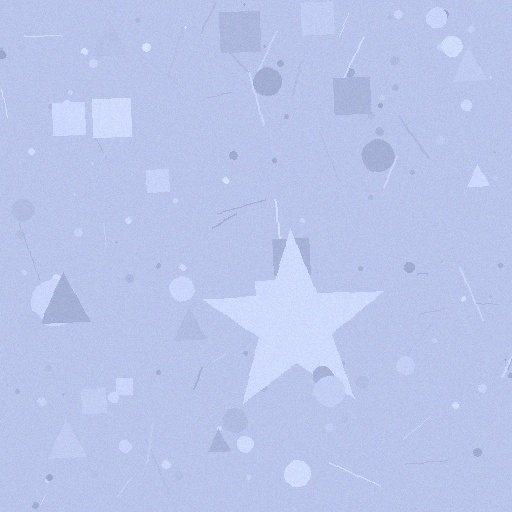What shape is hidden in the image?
A star is hidden in the image.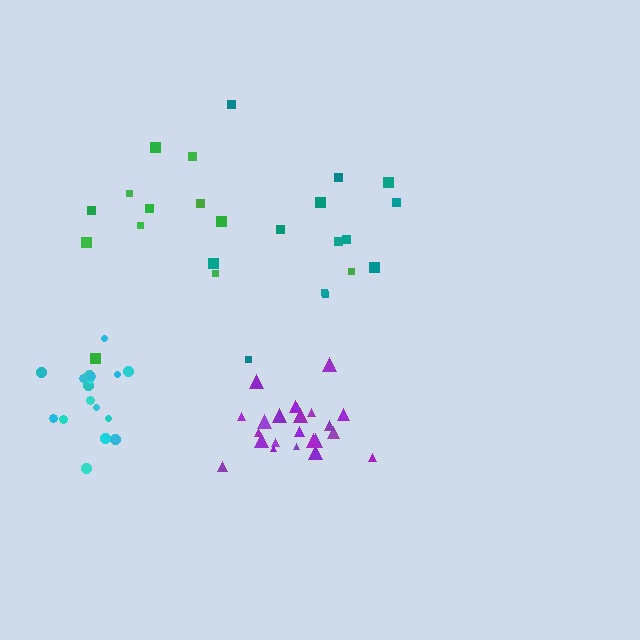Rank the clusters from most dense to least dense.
purple, cyan, teal, green.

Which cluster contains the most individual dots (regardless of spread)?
Purple (23).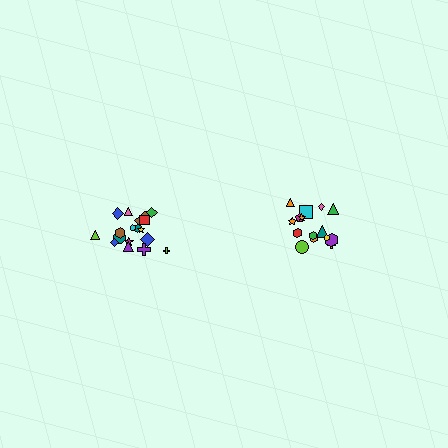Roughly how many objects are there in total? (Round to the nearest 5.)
Roughly 35 objects in total.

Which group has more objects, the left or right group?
The left group.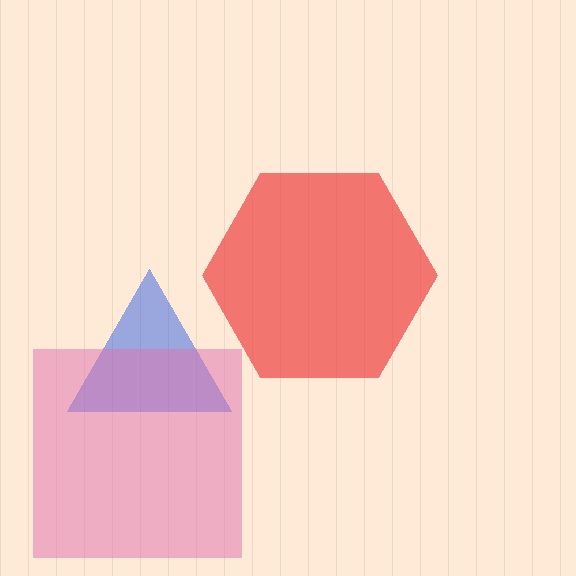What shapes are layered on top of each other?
The layered shapes are: a blue triangle, a pink square, a red hexagon.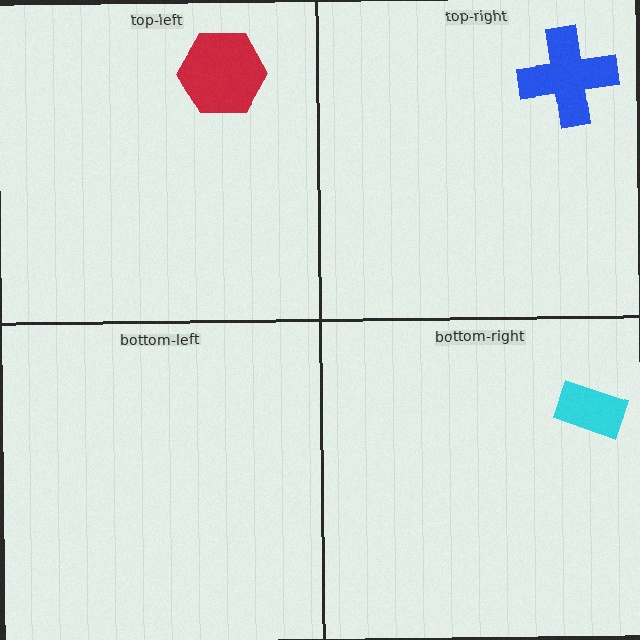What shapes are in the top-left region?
The red hexagon.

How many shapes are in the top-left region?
1.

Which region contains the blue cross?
The top-right region.